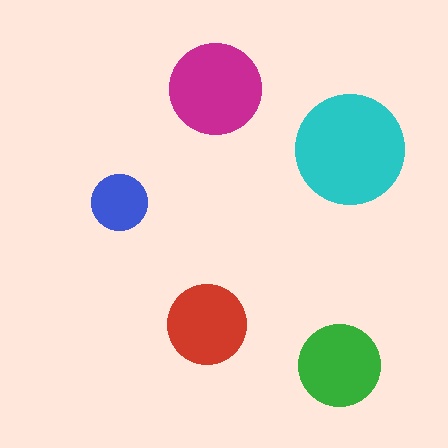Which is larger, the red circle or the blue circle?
The red one.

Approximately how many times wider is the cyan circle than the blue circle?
About 2 times wider.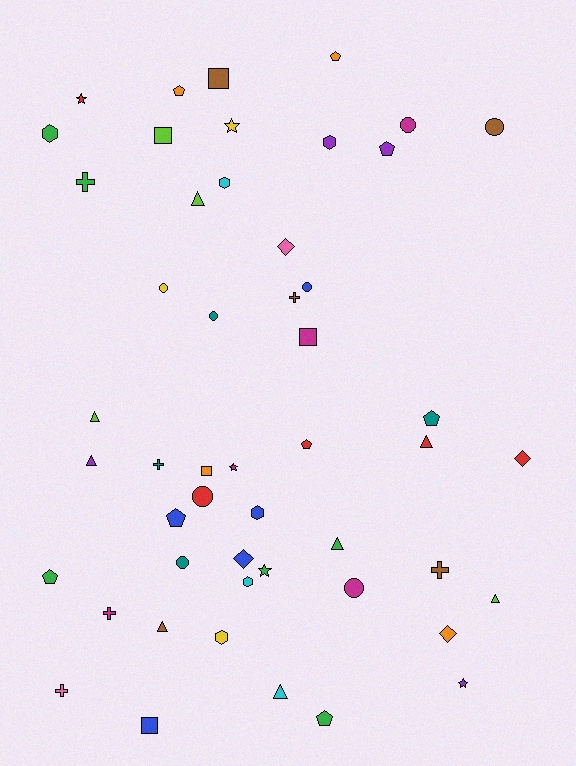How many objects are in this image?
There are 50 objects.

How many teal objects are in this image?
There are 4 teal objects.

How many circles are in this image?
There are 8 circles.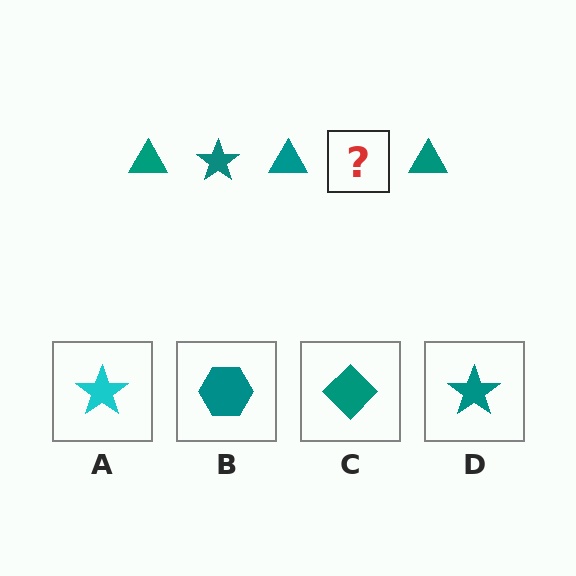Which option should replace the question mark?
Option D.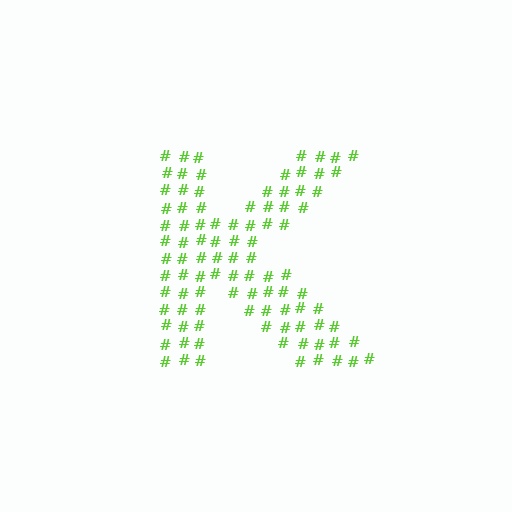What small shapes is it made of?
It is made of small hash symbols.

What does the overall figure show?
The overall figure shows the letter K.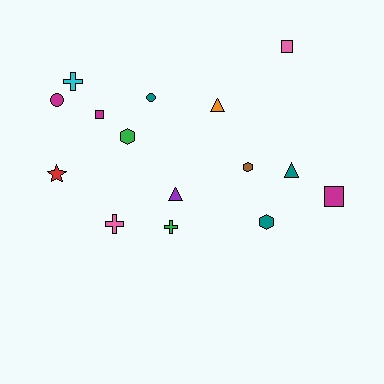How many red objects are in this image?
There is 1 red object.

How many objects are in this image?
There are 15 objects.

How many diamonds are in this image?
There are no diamonds.